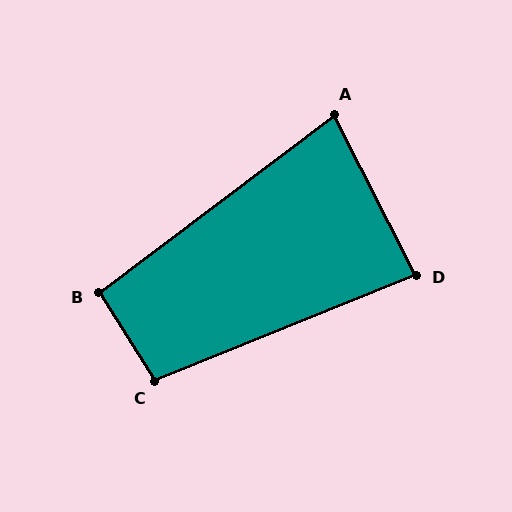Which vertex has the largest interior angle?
C, at approximately 100 degrees.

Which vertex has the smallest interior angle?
A, at approximately 80 degrees.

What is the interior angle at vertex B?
Approximately 95 degrees (obtuse).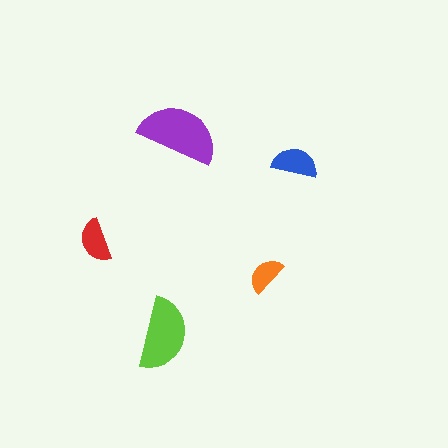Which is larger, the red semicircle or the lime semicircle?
The lime one.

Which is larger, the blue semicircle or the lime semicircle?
The lime one.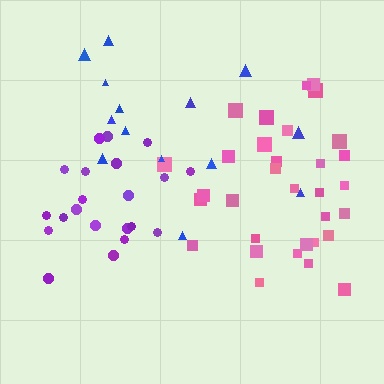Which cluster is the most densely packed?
Pink.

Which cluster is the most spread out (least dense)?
Blue.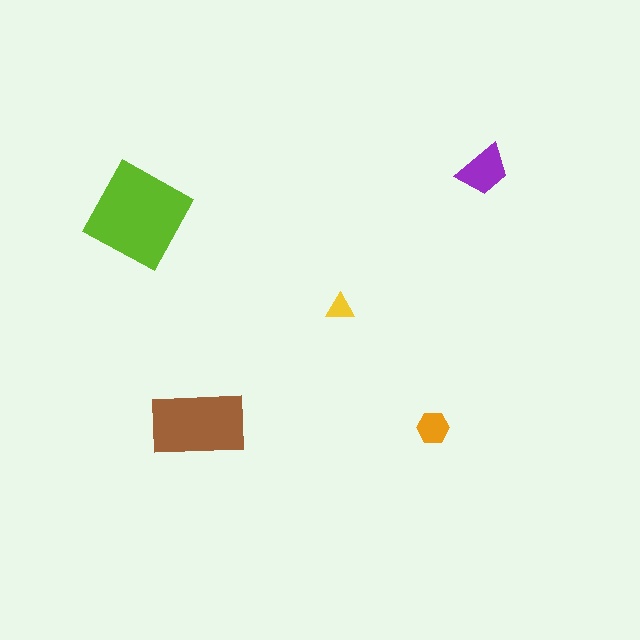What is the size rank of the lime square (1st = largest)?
1st.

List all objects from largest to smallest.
The lime square, the brown rectangle, the purple trapezoid, the orange hexagon, the yellow triangle.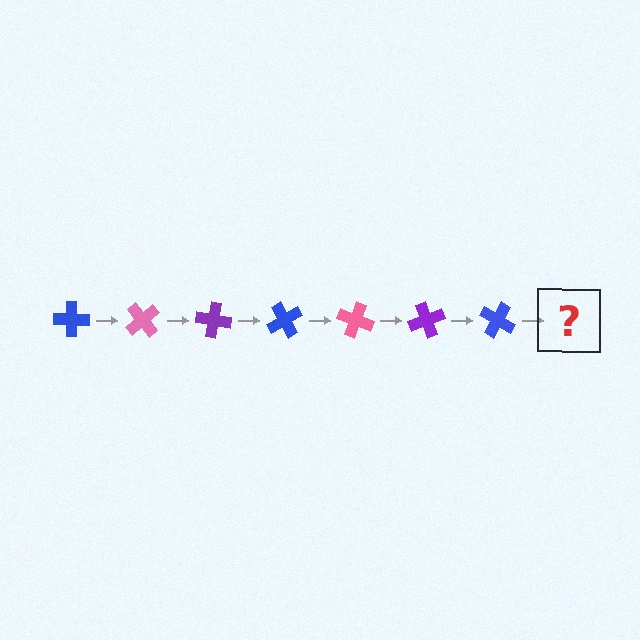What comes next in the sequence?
The next element should be a pink cross, rotated 350 degrees from the start.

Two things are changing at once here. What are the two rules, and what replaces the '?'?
The two rules are that it rotates 50 degrees each step and the color cycles through blue, pink, and purple. The '?' should be a pink cross, rotated 350 degrees from the start.